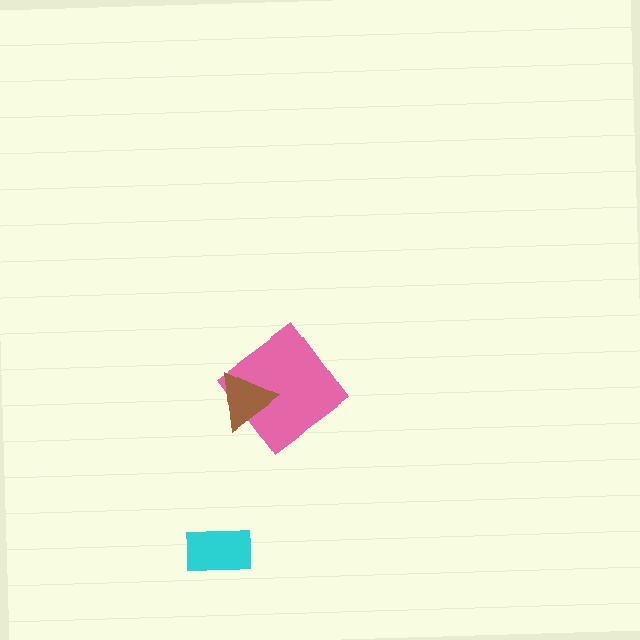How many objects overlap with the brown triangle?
1 object overlaps with the brown triangle.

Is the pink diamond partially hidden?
Yes, it is partially covered by another shape.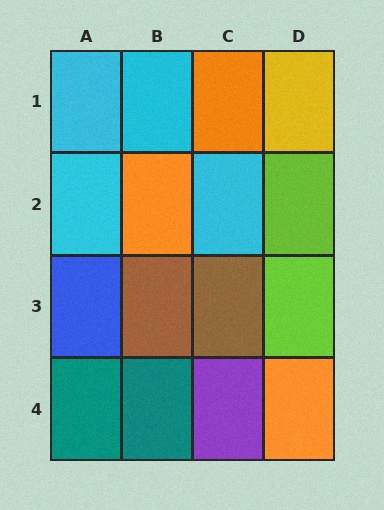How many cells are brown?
2 cells are brown.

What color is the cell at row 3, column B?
Brown.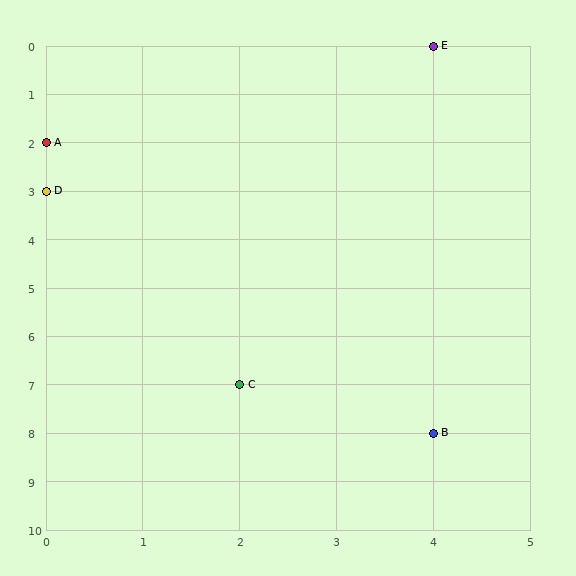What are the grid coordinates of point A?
Point A is at grid coordinates (0, 2).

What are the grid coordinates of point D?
Point D is at grid coordinates (0, 3).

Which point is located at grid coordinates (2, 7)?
Point C is at (2, 7).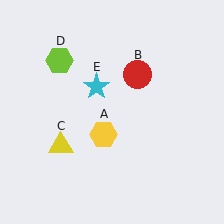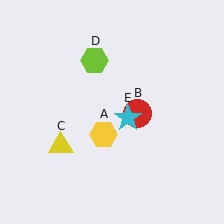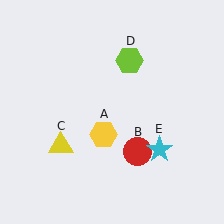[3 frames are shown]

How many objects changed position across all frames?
3 objects changed position: red circle (object B), lime hexagon (object D), cyan star (object E).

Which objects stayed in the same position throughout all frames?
Yellow hexagon (object A) and yellow triangle (object C) remained stationary.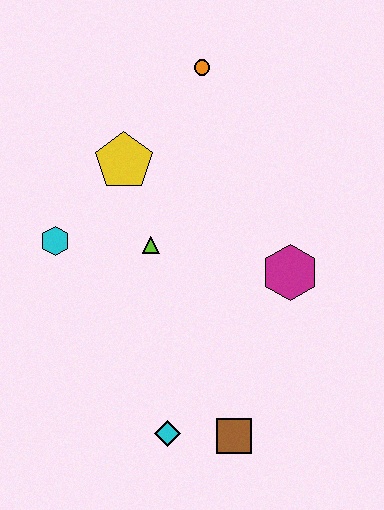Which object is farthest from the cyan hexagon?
The brown square is farthest from the cyan hexagon.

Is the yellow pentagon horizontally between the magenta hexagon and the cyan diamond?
No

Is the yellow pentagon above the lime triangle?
Yes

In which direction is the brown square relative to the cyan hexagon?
The brown square is below the cyan hexagon.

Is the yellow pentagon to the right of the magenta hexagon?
No